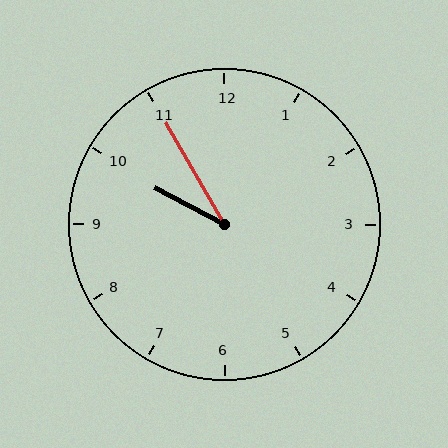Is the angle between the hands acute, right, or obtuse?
It is acute.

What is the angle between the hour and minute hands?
Approximately 32 degrees.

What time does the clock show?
9:55.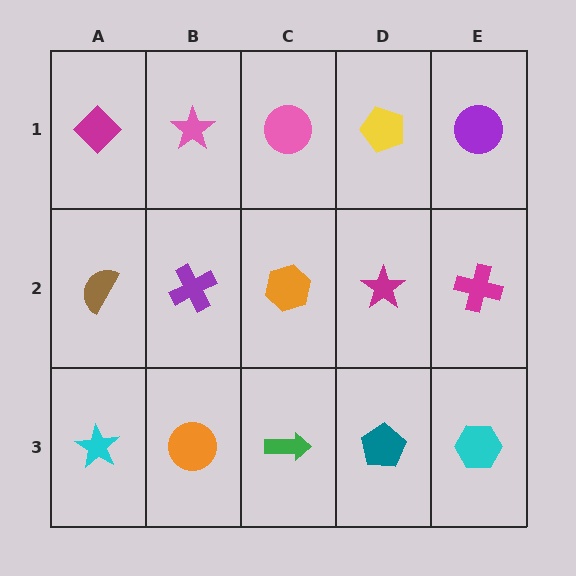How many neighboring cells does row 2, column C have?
4.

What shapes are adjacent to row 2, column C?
A pink circle (row 1, column C), a green arrow (row 3, column C), a purple cross (row 2, column B), a magenta star (row 2, column D).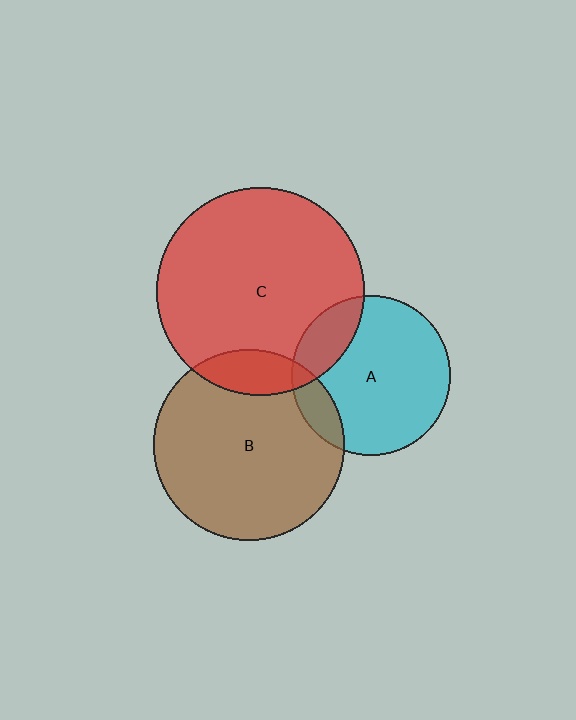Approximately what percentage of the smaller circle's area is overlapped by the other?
Approximately 20%.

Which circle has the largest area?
Circle C (red).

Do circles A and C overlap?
Yes.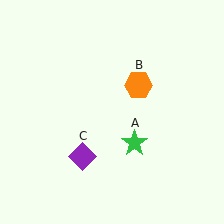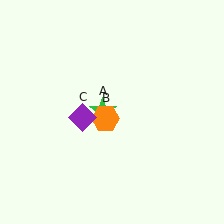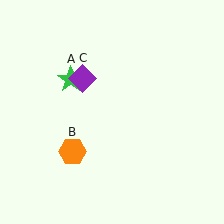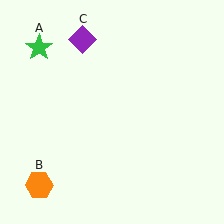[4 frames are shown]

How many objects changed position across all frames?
3 objects changed position: green star (object A), orange hexagon (object B), purple diamond (object C).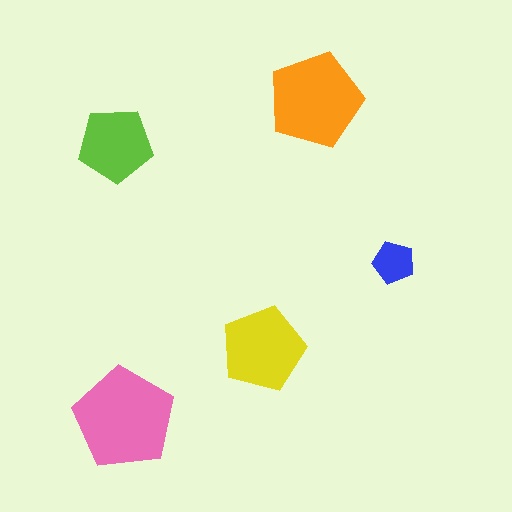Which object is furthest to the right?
The blue pentagon is rightmost.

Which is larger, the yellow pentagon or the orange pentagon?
The orange one.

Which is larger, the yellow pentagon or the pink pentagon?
The pink one.